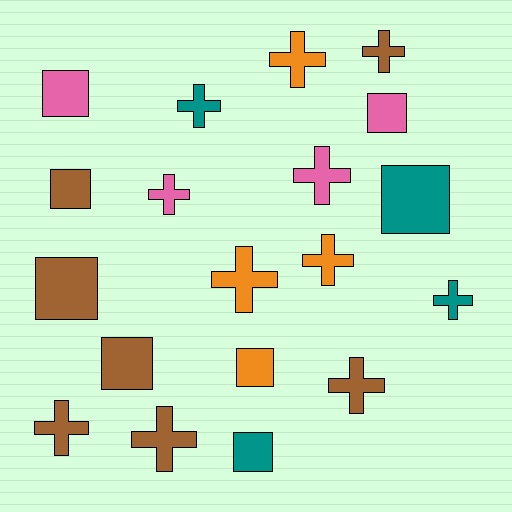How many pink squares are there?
There are 2 pink squares.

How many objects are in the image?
There are 19 objects.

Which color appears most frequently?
Brown, with 7 objects.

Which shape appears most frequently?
Cross, with 11 objects.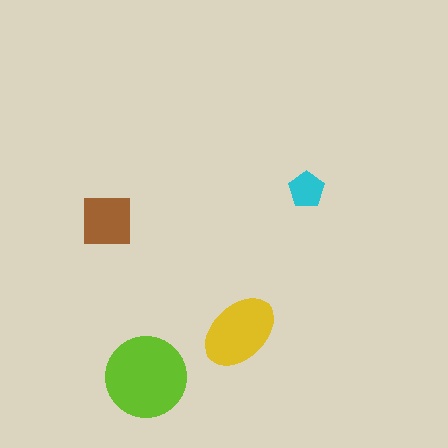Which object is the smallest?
The cyan pentagon.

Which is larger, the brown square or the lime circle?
The lime circle.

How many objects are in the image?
There are 4 objects in the image.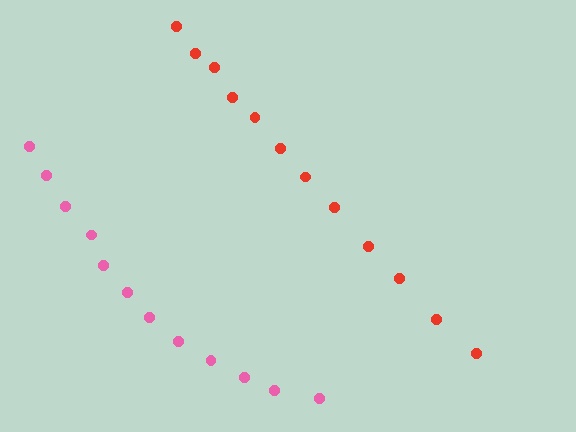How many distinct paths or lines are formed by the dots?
There are 2 distinct paths.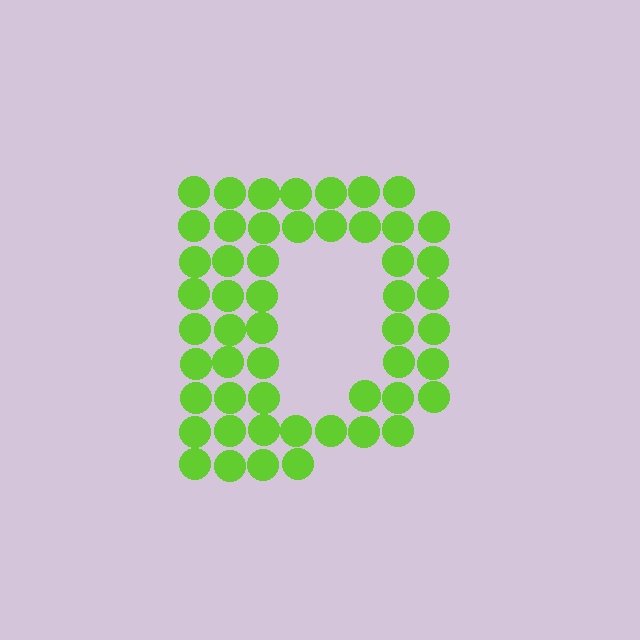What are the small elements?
The small elements are circles.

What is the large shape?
The large shape is the letter D.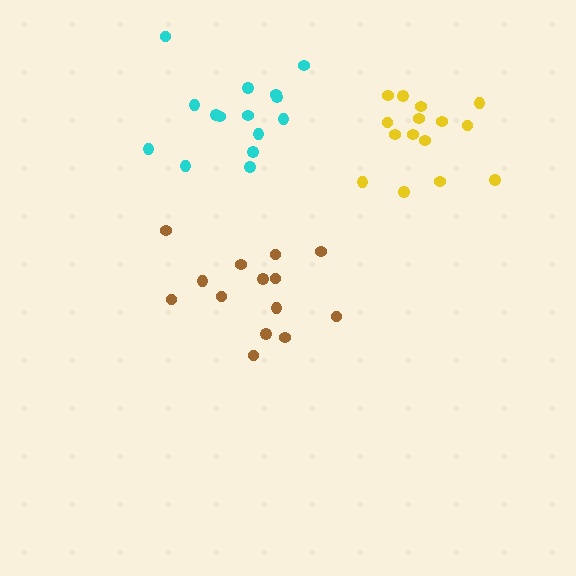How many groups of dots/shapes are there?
There are 3 groups.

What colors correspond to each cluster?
The clusters are colored: brown, yellow, cyan.